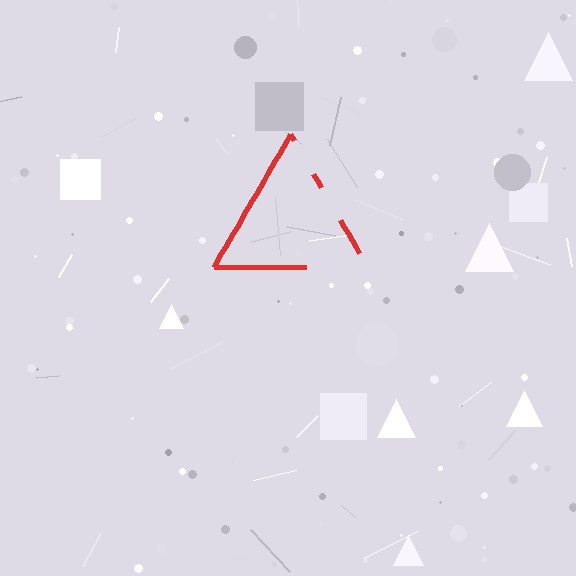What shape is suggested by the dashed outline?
The dashed outline suggests a triangle.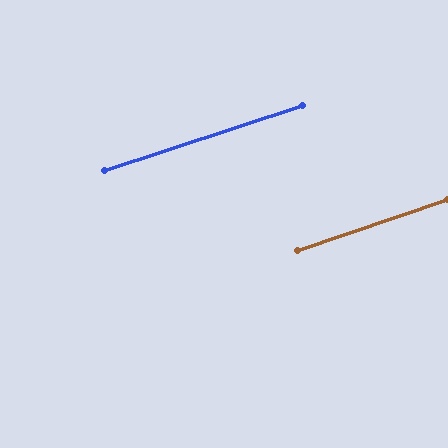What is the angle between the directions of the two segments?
Approximately 1 degree.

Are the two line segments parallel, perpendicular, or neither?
Parallel — their directions differ by only 0.6°.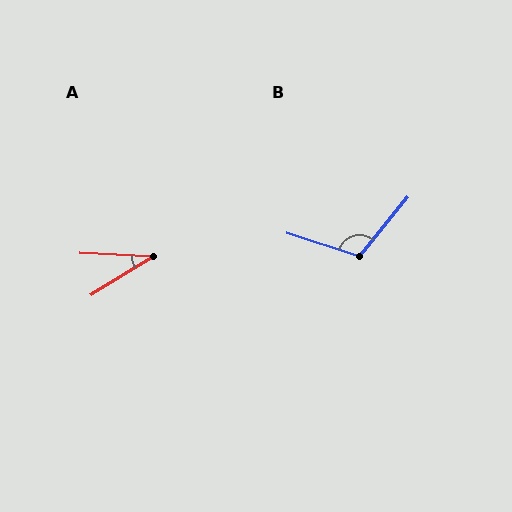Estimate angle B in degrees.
Approximately 111 degrees.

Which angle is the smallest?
A, at approximately 35 degrees.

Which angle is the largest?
B, at approximately 111 degrees.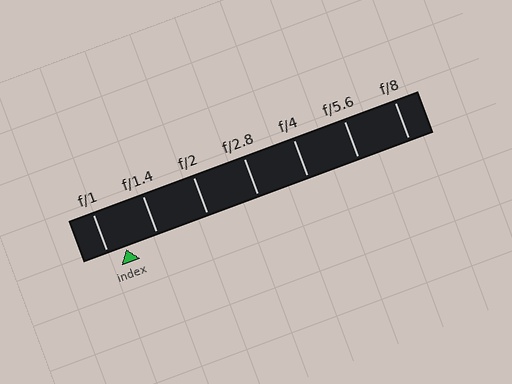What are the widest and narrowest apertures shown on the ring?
The widest aperture shown is f/1 and the narrowest is f/8.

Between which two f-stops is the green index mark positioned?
The index mark is between f/1 and f/1.4.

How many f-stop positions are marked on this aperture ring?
There are 7 f-stop positions marked.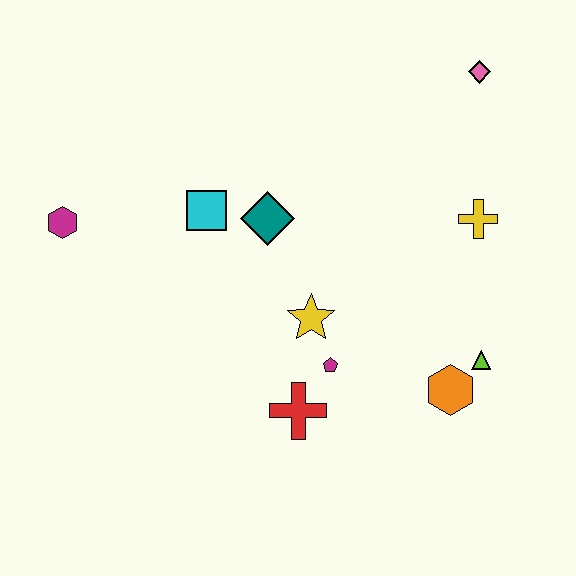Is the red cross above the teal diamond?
No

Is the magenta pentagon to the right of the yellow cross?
No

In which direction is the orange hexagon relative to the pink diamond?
The orange hexagon is below the pink diamond.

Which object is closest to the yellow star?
The magenta pentagon is closest to the yellow star.